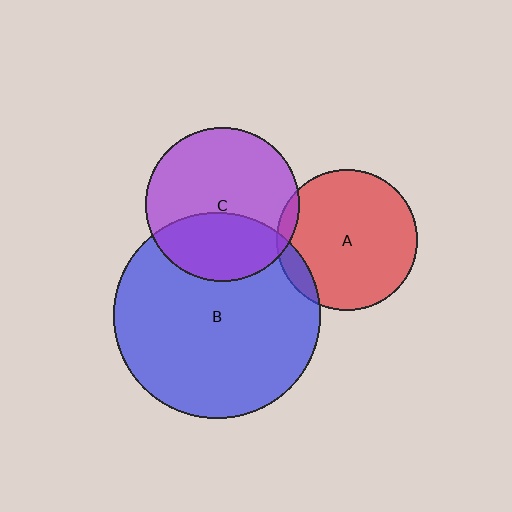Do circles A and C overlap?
Yes.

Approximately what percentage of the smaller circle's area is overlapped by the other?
Approximately 5%.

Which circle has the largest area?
Circle B (blue).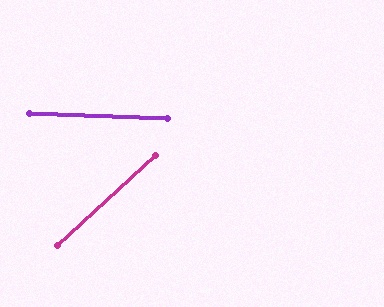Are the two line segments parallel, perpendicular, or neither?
Neither parallel nor perpendicular — they differ by about 45°.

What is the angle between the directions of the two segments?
Approximately 45 degrees.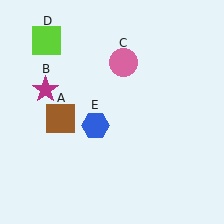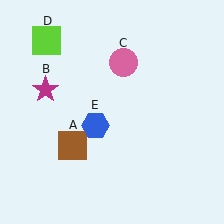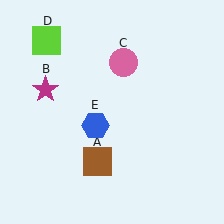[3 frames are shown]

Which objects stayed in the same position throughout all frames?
Magenta star (object B) and pink circle (object C) and lime square (object D) and blue hexagon (object E) remained stationary.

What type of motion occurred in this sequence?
The brown square (object A) rotated counterclockwise around the center of the scene.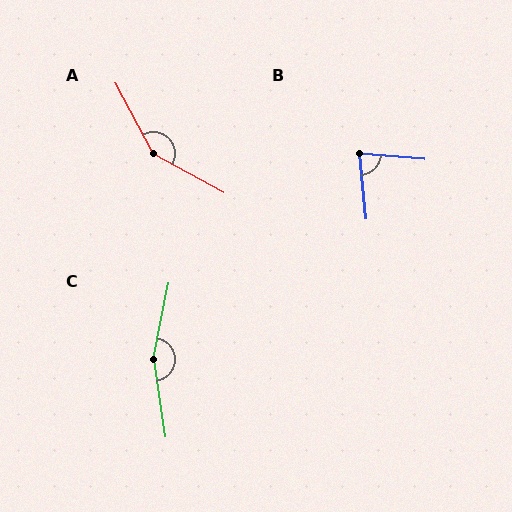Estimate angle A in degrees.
Approximately 146 degrees.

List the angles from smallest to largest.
B (79°), A (146°), C (160°).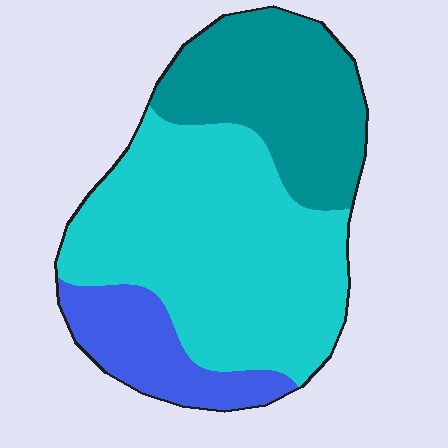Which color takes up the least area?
Blue, at roughly 15%.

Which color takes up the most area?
Cyan, at roughly 55%.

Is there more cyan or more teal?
Cyan.